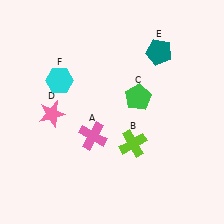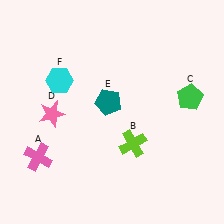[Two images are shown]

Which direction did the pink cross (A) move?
The pink cross (A) moved left.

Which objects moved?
The objects that moved are: the pink cross (A), the green pentagon (C), the teal pentagon (E).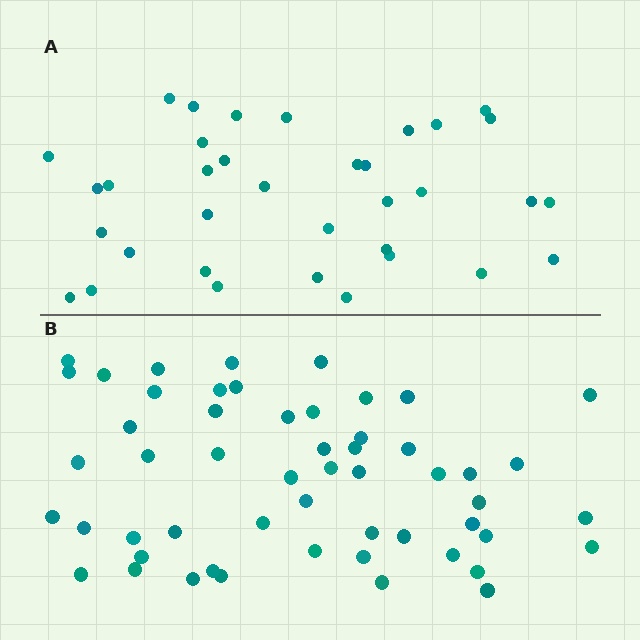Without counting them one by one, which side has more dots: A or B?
Region B (the bottom region) has more dots.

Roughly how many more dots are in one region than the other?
Region B has approximately 20 more dots than region A.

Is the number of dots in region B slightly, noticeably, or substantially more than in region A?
Region B has substantially more. The ratio is roughly 1.5 to 1.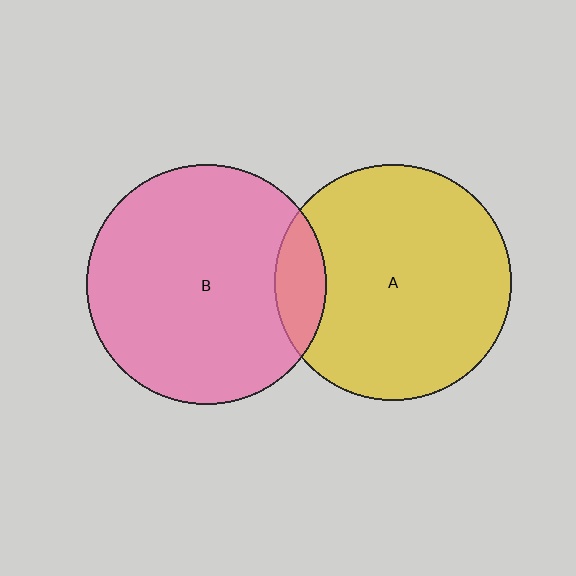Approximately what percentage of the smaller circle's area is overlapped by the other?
Approximately 10%.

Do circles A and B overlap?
Yes.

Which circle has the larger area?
Circle B (pink).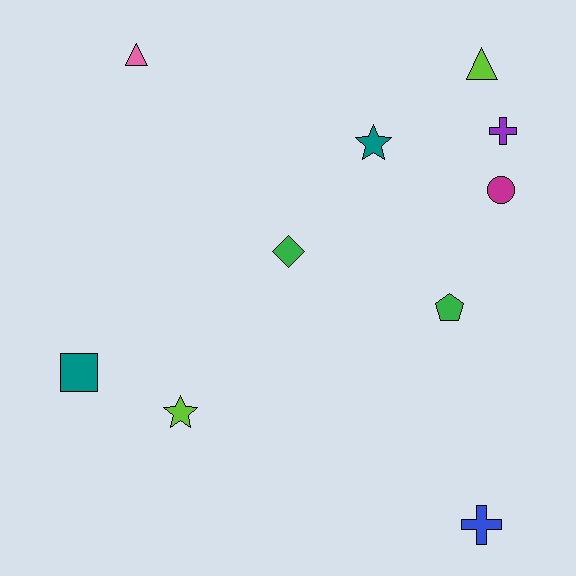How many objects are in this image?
There are 10 objects.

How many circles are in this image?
There is 1 circle.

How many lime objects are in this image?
There are 2 lime objects.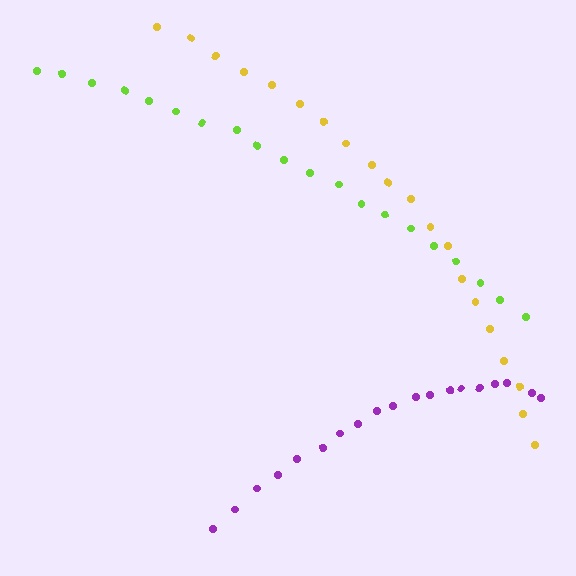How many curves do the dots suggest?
There are 3 distinct paths.